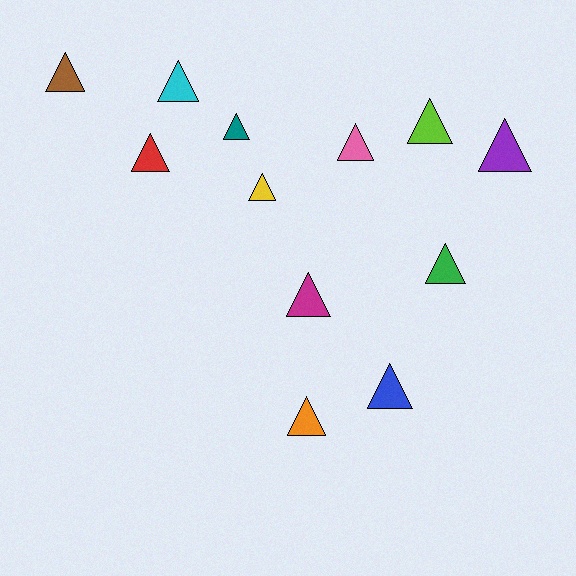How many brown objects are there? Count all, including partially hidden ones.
There is 1 brown object.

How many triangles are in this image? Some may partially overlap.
There are 12 triangles.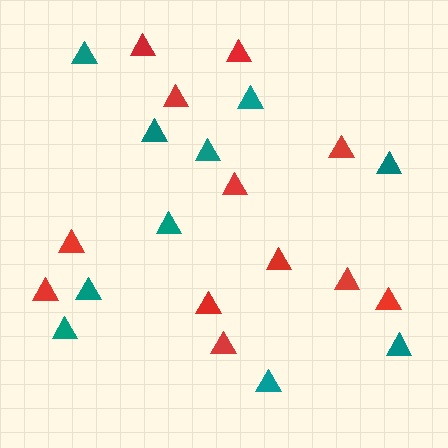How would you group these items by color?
There are 2 groups: one group of red triangles (12) and one group of teal triangles (10).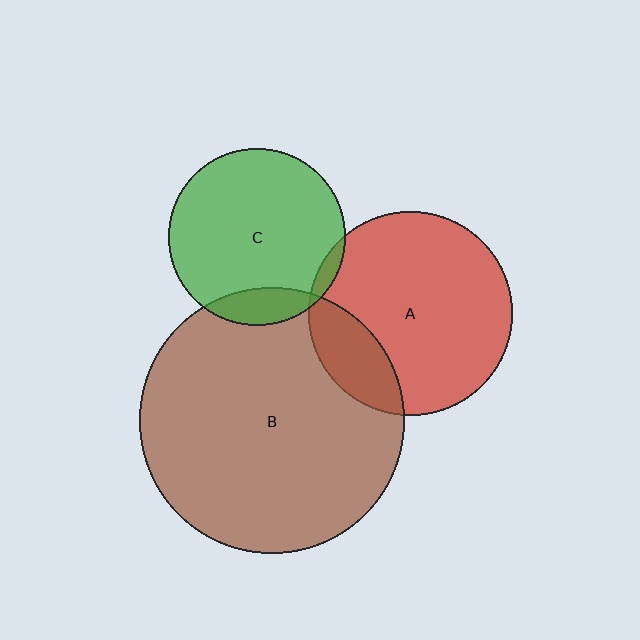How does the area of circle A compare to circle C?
Approximately 1.3 times.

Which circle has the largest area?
Circle B (brown).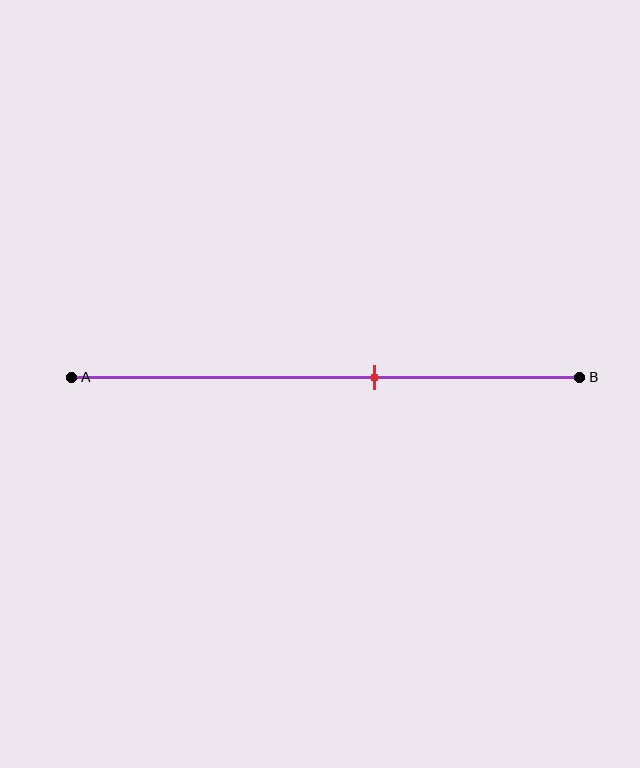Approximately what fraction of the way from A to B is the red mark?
The red mark is approximately 60% of the way from A to B.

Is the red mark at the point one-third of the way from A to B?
No, the mark is at about 60% from A, not at the 33% one-third point.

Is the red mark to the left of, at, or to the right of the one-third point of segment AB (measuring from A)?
The red mark is to the right of the one-third point of segment AB.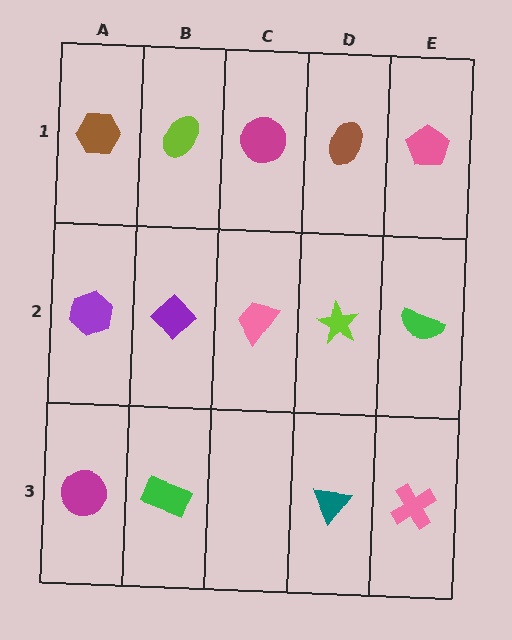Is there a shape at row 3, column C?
No, that cell is empty.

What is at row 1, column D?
A brown ellipse.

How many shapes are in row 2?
5 shapes.